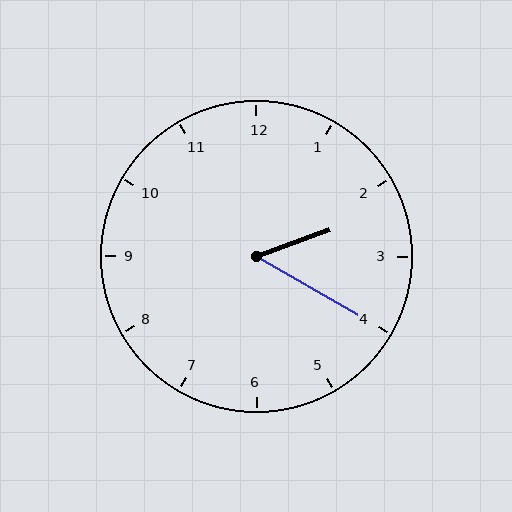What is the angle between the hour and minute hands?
Approximately 50 degrees.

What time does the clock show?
2:20.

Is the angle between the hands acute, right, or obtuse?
It is acute.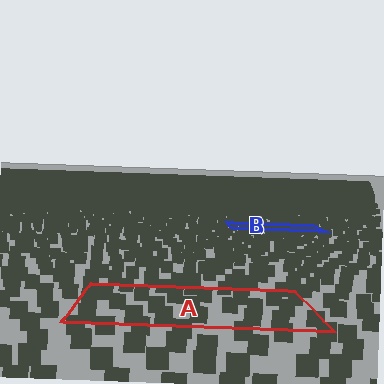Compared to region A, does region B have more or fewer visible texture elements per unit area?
Region B has more texture elements per unit area — they are packed more densely because it is farther away.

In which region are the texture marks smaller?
The texture marks are smaller in region B, because it is farther away.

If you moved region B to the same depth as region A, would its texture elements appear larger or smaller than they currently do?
They would appear larger. At a closer depth, the same texture elements are projected at a bigger on-screen size.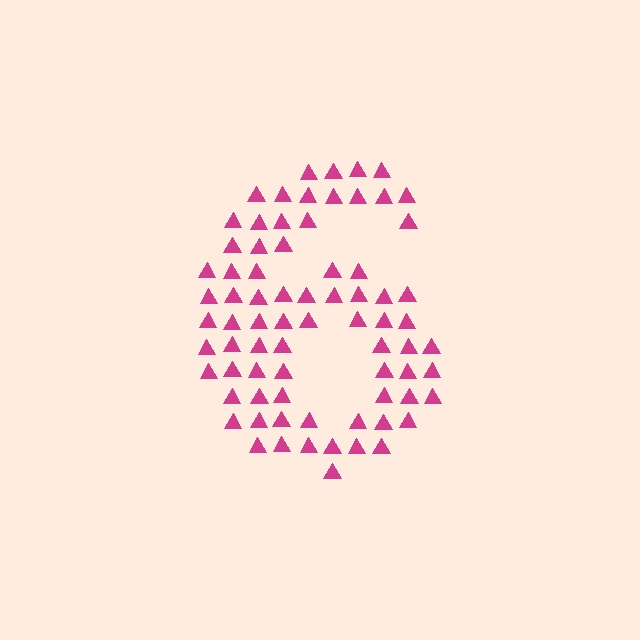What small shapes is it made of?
It is made of small triangles.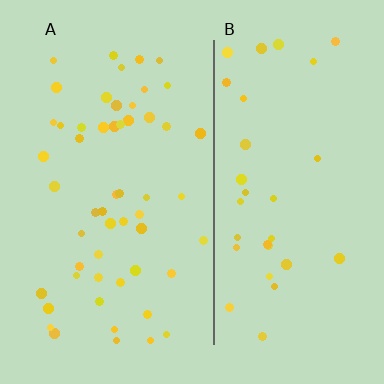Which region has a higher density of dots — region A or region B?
A (the left).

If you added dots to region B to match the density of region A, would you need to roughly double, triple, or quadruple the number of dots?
Approximately double.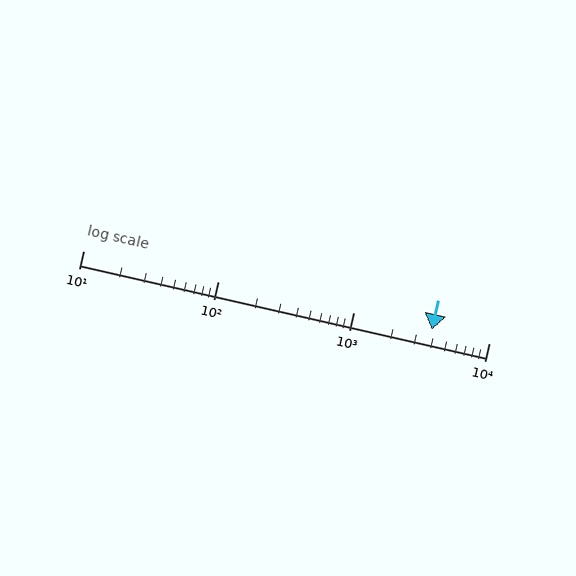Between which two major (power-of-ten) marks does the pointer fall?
The pointer is between 1000 and 10000.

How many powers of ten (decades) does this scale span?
The scale spans 3 decades, from 10 to 10000.